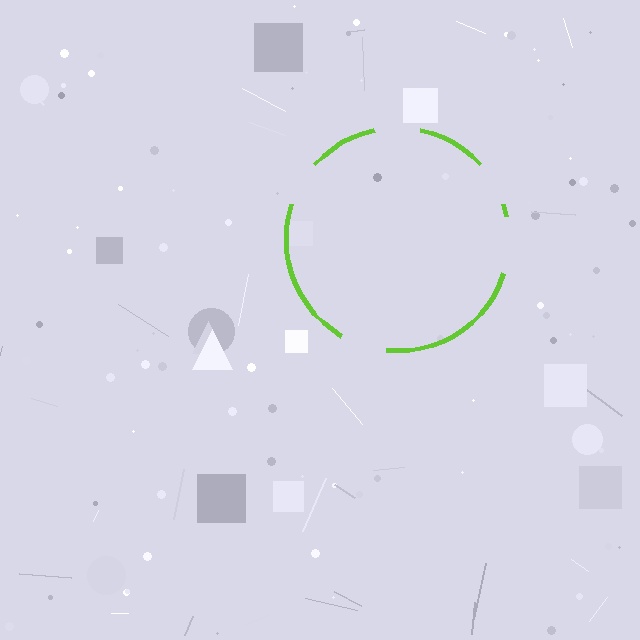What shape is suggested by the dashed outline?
The dashed outline suggests a circle.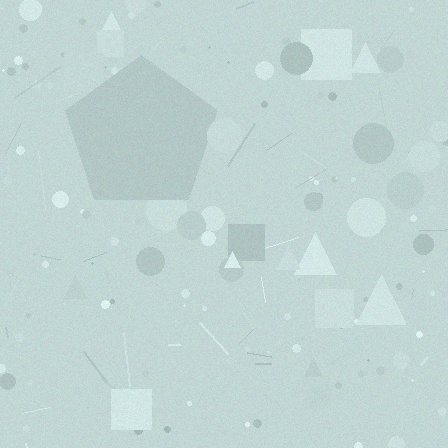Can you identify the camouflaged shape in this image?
The camouflaged shape is a pentagon.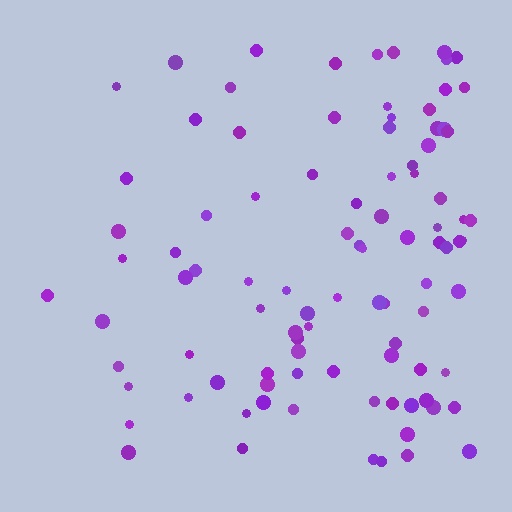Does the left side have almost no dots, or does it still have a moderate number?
Still a moderate number, just noticeably fewer than the right.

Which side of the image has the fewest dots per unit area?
The left.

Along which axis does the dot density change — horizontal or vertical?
Horizontal.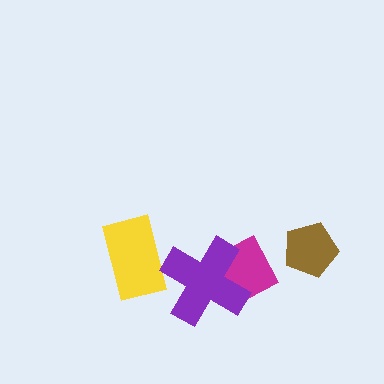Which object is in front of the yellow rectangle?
The purple cross is in front of the yellow rectangle.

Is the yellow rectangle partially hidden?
Yes, it is partially covered by another shape.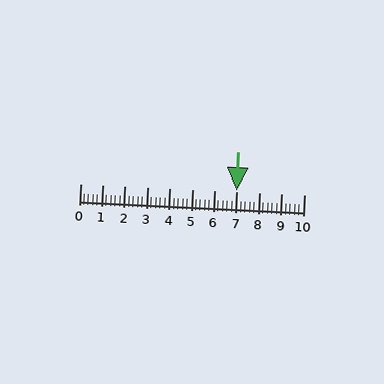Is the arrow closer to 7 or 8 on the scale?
The arrow is closer to 7.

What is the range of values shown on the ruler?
The ruler shows values from 0 to 10.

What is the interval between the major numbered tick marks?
The major tick marks are spaced 1 units apart.